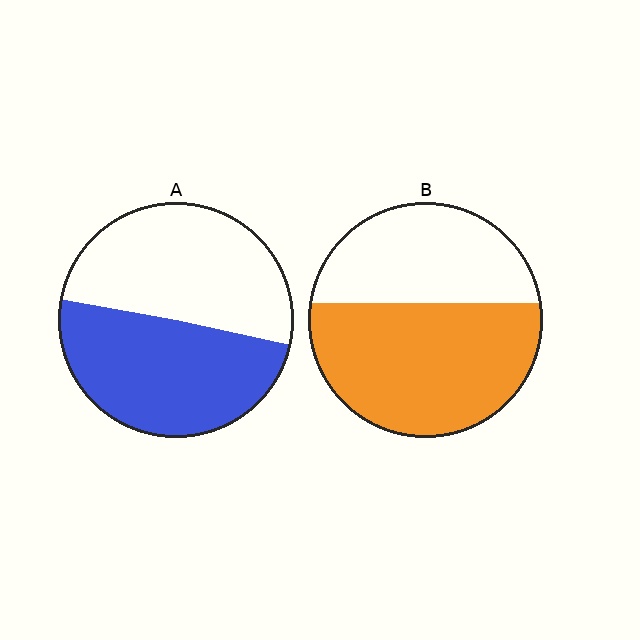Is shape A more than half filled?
Roughly half.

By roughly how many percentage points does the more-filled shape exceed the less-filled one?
By roughly 10 percentage points (B over A).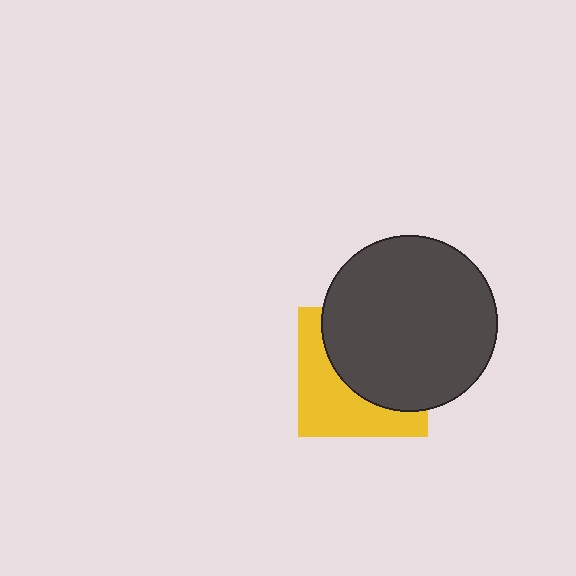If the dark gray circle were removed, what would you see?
You would see the complete yellow square.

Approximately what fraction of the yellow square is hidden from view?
Roughly 56% of the yellow square is hidden behind the dark gray circle.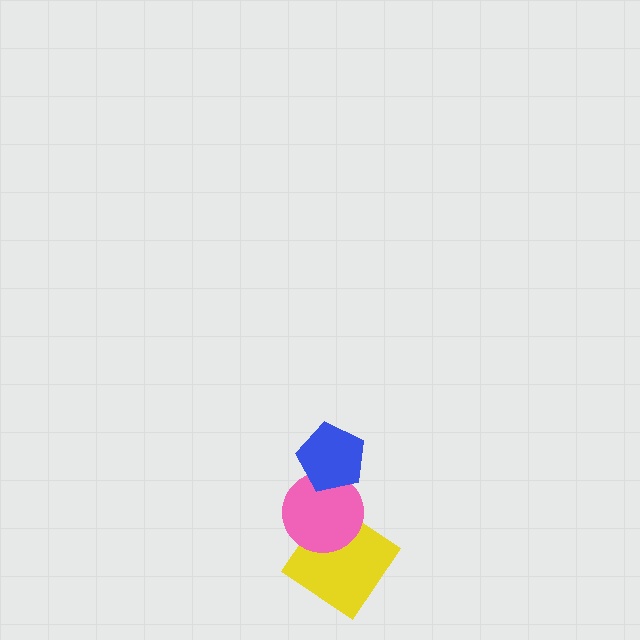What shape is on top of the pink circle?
The blue pentagon is on top of the pink circle.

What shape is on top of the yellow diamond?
The pink circle is on top of the yellow diamond.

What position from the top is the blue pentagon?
The blue pentagon is 1st from the top.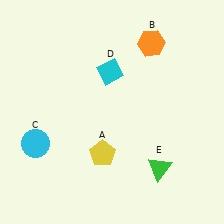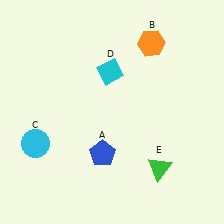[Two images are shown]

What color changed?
The pentagon (A) changed from yellow in Image 1 to blue in Image 2.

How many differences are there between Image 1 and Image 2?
There is 1 difference between the two images.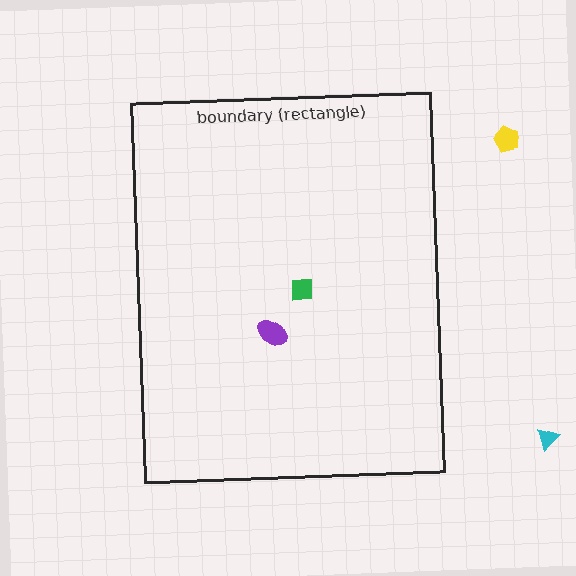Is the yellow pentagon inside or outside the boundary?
Outside.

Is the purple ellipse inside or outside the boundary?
Inside.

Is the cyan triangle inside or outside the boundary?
Outside.